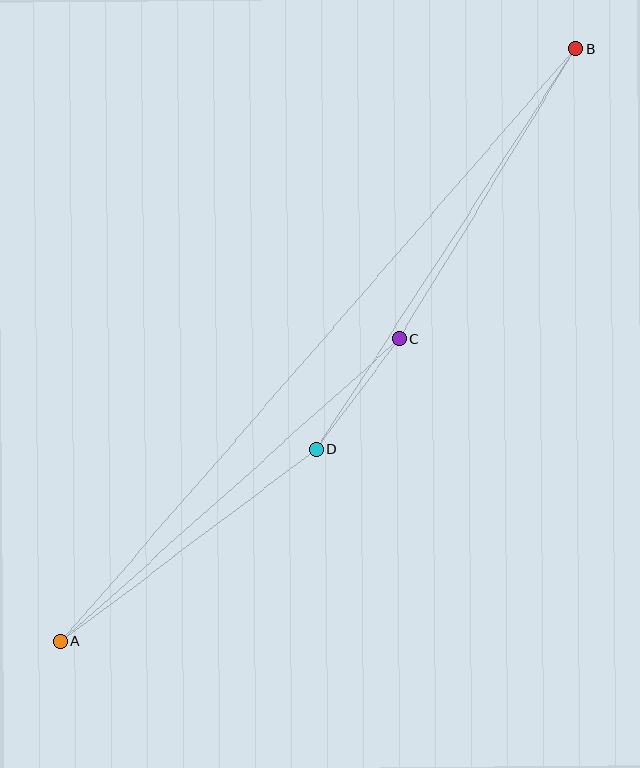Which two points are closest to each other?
Points C and D are closest to each other.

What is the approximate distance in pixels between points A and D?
The distance between A and D is approximately 319 pixels.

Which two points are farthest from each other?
Points A and B are farthest from each other.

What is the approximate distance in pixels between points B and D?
The distance between B and D is approximately 478 pixels.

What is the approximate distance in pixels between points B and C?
The distance between B and C is approximately 340 pixels.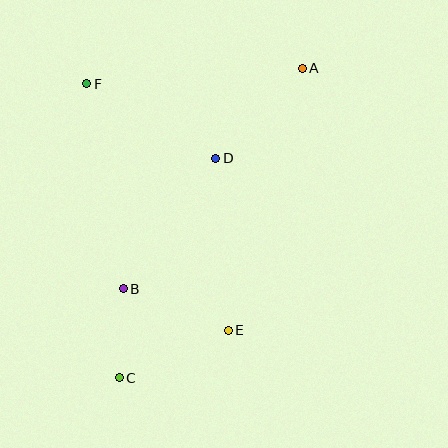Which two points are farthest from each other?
Points A and C are farthest from each other.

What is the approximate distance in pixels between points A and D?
The distance between A and D is approximately 125 pixels.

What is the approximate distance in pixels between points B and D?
The distance between B and D is approximately 160 pixels.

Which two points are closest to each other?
Points B and C are closest to each other.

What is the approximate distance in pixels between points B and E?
The distance between B and E is approximately 113 pixels.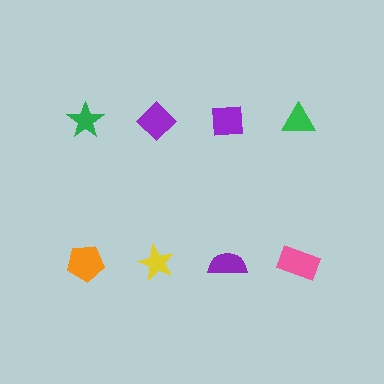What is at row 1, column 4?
A green triangle.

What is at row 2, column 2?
A yellow star.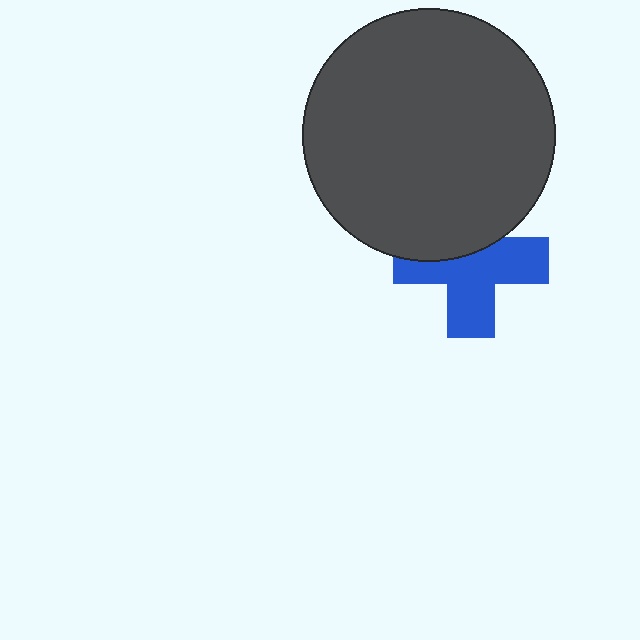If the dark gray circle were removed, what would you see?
You would see the complete blue cross.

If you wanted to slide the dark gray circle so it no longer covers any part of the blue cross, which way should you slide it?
Slide it up — that is the most direct way to separate the two shapes.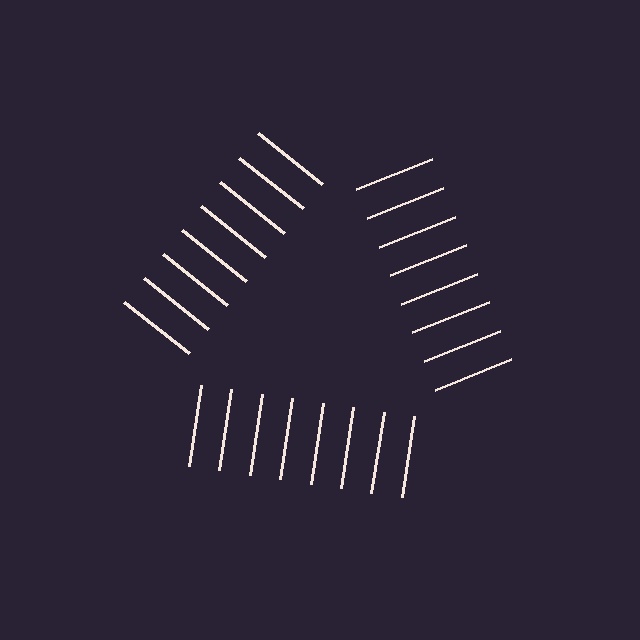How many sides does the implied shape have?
3 sides — the line-ends trace a triangle.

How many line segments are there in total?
24 — 8 along each of the 3 edges.